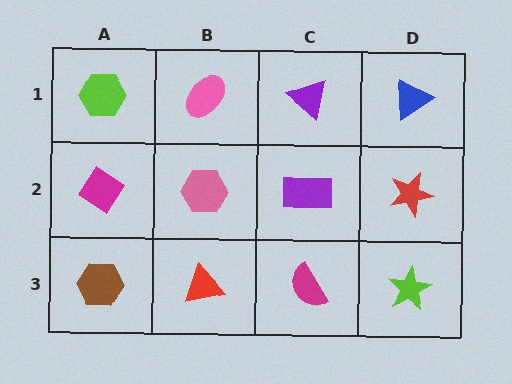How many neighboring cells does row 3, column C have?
3.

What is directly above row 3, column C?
A purple rectangle.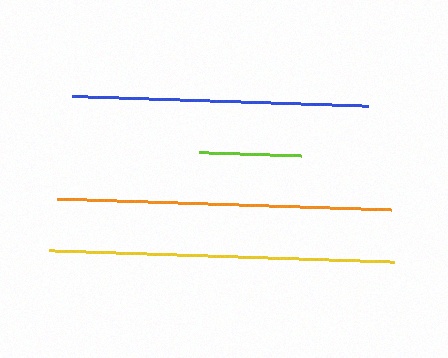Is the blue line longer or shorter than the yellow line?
The yellow line is longer than the blue line.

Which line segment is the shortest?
The lime line is the shortest at approximately 102 pixels.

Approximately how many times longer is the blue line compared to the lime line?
The blue line is approximately 2.9 times the length of the lime line.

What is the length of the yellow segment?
The yellow segment is approximately 346 pixels long.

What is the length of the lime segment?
The lime segment is approximately 102 pixels long.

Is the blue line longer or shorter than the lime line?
The blue line is longer than the lime line.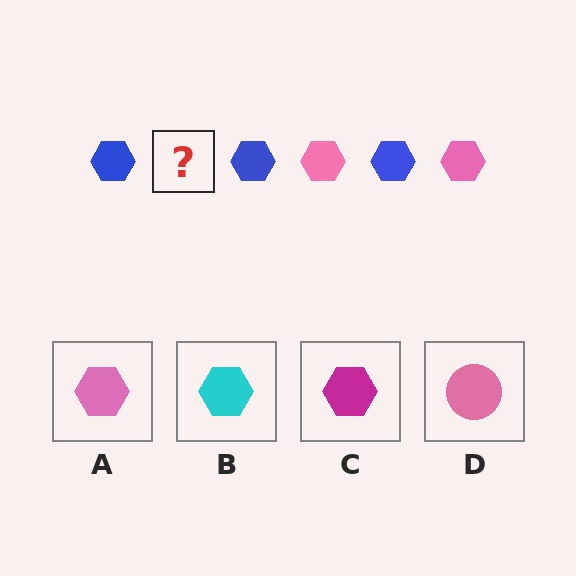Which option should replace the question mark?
Option A.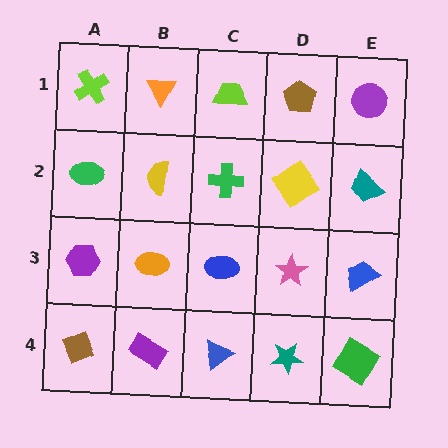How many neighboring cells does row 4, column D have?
3.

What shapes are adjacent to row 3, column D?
A yellow diamond (row 2, column D), a teal star (row 4, column D), a blue ellipse (row 3, column C), a blue trapezoid (row 3, column E).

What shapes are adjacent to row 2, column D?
A brown pentagon (row 1, column D), a pink star (row 3, column D), a green cross (row 2, column C), a teal trapezoid (row 2, column E).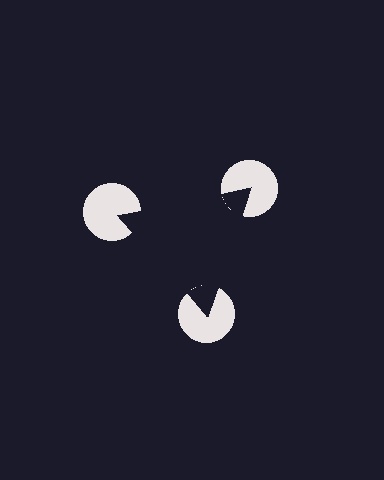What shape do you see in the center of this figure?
An illusory triangle — its edges are inferred from the aligned wedge cuts in the pac-man discs, not physically drawn.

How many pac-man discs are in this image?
There are 3 — one at each vertex of the illusory triangle.